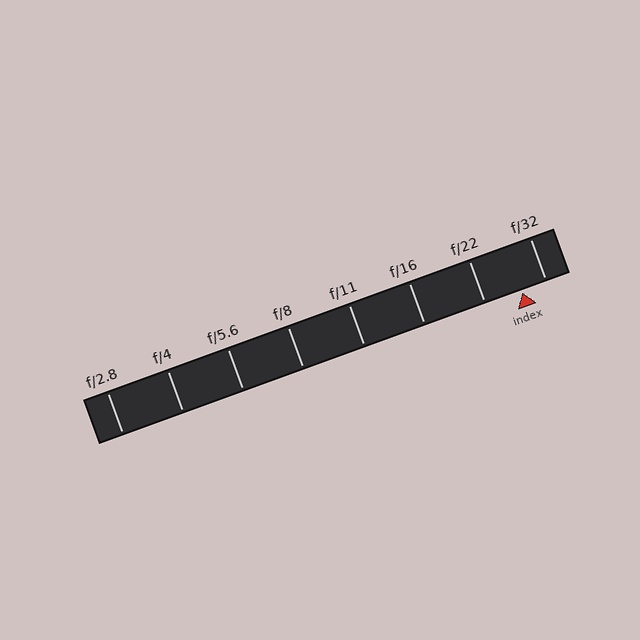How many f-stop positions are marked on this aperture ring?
There are 8 f-stop positions marked.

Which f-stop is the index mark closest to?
The index mark is closest to f/32.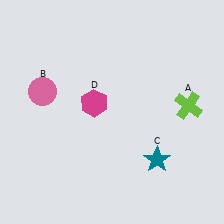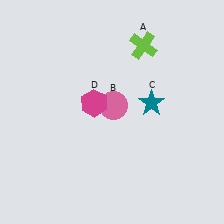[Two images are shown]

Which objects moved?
The objects that moved are: the lime cross (A), the pink circle (B), the teal star (C).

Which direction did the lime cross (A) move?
The lime cross (A) moved up.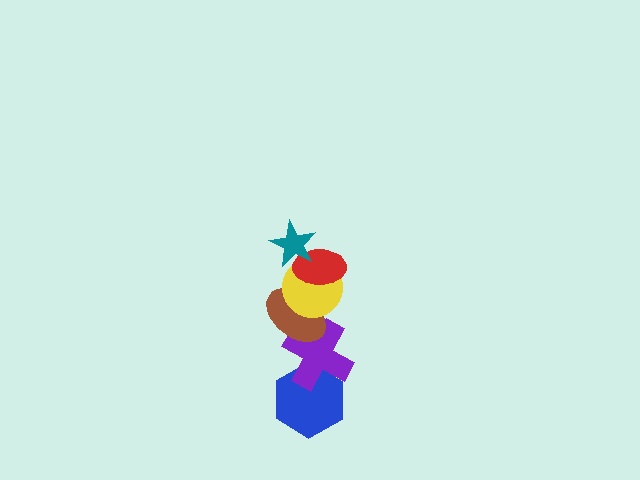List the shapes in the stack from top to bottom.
From top to bottom: the teal star, the red ellipse, the yellow circle, the brown ellipse, the purple cross, the blue hexagon.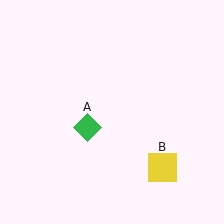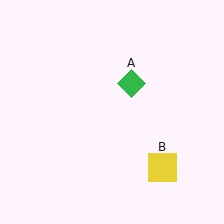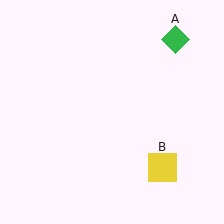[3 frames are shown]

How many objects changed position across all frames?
1 object changed position: green diamond (object A).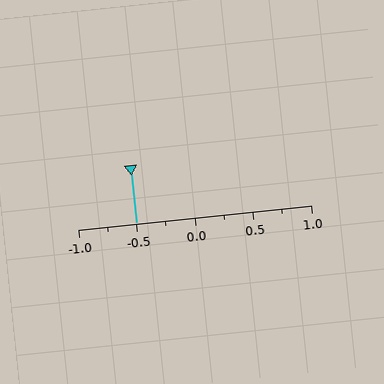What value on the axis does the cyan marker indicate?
The marker indicates approximately -0.5.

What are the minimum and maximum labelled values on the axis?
The axis runs from -1.0 to 1.0.